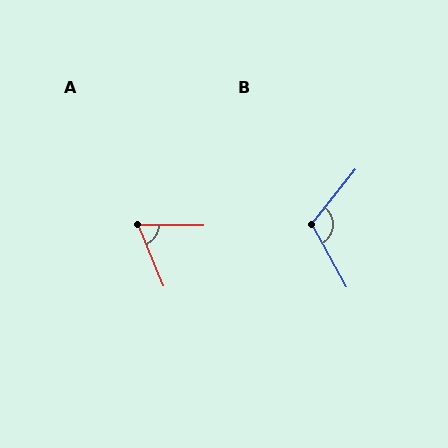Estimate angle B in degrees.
Approximately 112 degrees.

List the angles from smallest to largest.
A (67°), B (112°).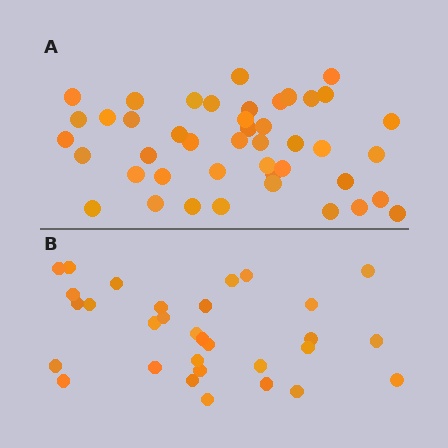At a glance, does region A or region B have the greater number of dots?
Region A (the top region) has more dots.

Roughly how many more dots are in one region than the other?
Region A has approximately 15 more dots than region B.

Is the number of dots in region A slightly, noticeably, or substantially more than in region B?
Region A has noticeably more, but not dramatically so. The ratio is roughly 1.4 to 1.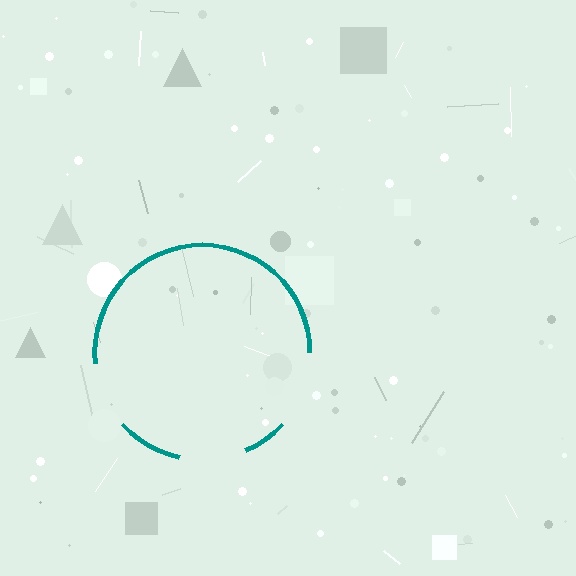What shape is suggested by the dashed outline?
The dashed outline suggests a circle.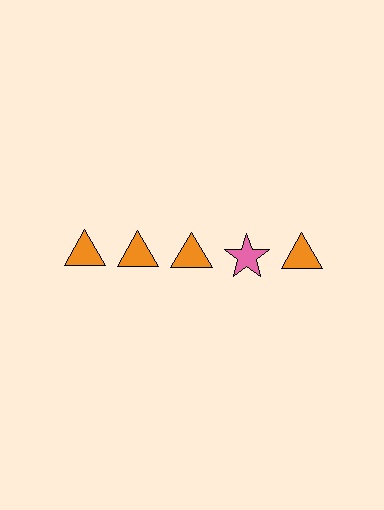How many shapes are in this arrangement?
There are 5 shapes arranged in a grid pattern.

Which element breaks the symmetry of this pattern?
The pink star in the top row, second from right column breaks the symmetry. All other shapes are orange triangles.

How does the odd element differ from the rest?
It differs in both color (pink instead of orange) and shape (star instead of triangle).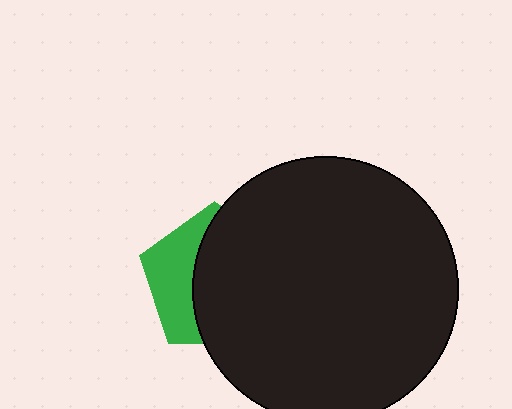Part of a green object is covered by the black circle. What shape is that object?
It is a pentagon.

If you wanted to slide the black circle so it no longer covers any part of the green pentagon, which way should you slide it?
Slide it right — that is the most direct way to separate the two shapes.